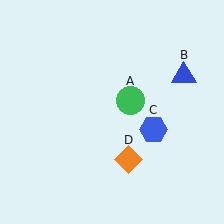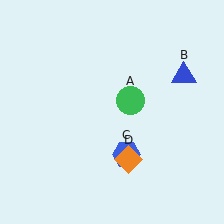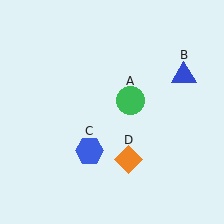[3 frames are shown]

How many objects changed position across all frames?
1 object changed position: blue hexagon (object C).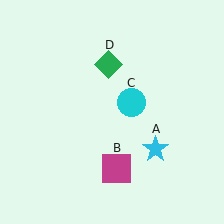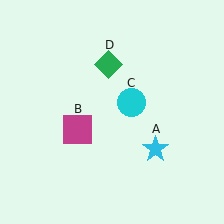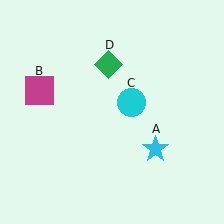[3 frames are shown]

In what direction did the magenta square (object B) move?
The magenta square (object B) moved up and to the left.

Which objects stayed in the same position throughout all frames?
Cyan star (object A) and cyan circle (object C) and green diamond (object D) remained stationary.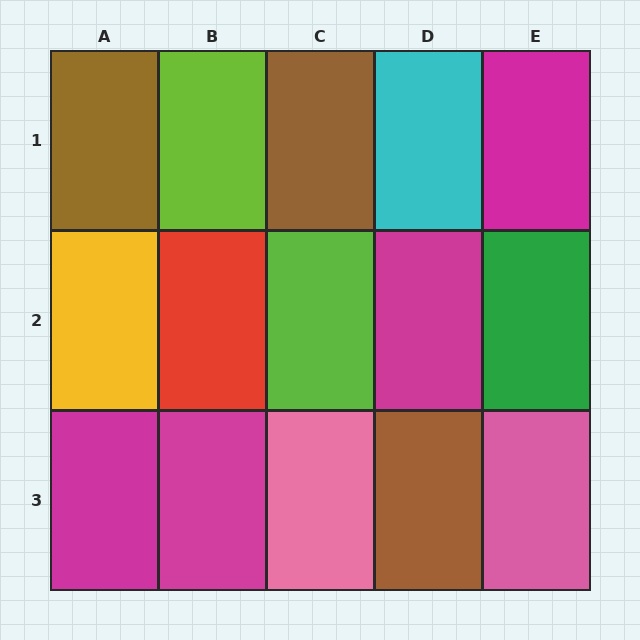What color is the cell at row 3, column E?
Pink.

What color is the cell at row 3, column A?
Magenta.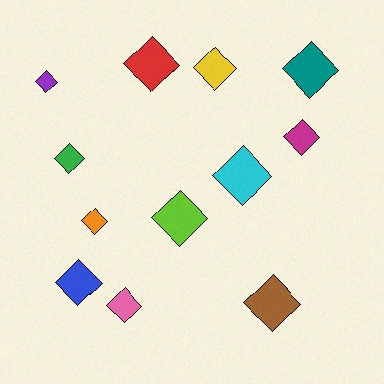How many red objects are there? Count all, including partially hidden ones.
There is 1 red object.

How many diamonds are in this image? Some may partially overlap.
There are 12 diamonds.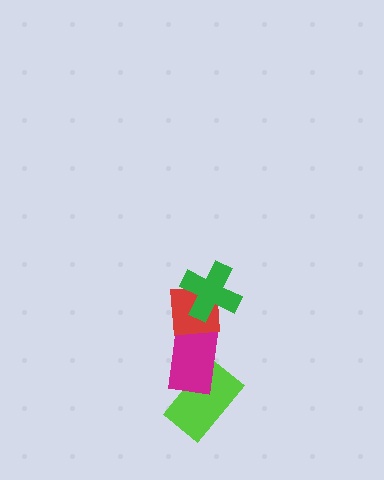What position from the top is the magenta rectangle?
The magenta rectangle is 3rd from the top.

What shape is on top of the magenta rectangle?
The red square is on top of the magenta rectangle.